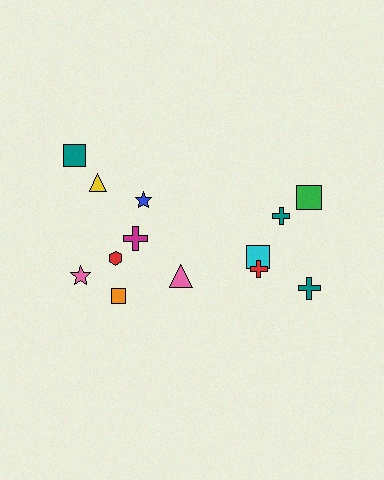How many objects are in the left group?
There are 8 objects.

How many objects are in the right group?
There are 5 objects.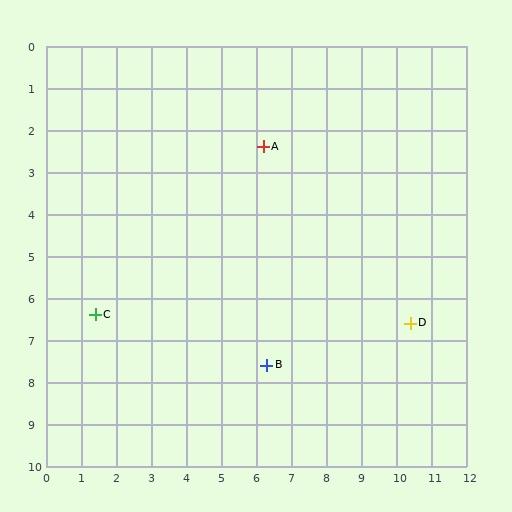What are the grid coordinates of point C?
Point C is at approximately (1.4, 6.4).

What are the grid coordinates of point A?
Point A is at approximately (6.2, 2.4).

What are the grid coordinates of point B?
Point B is at approximately (6.3, 7.6).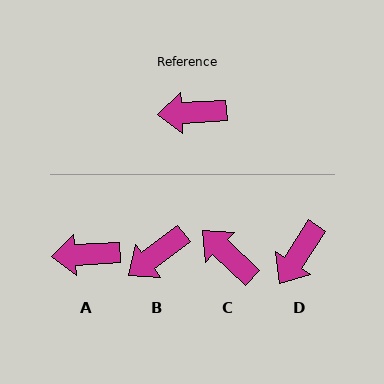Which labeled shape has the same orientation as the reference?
A.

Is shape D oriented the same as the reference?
No, it is off by about 54 degrees.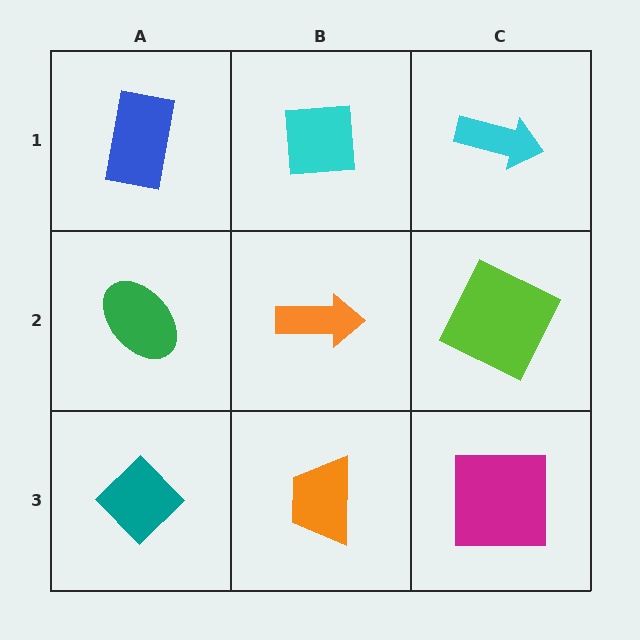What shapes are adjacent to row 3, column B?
An orange arrow (row 2, column B), a teal diamond (row 3, column A), a magenta square (row 3, column C).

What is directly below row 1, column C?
A lime square.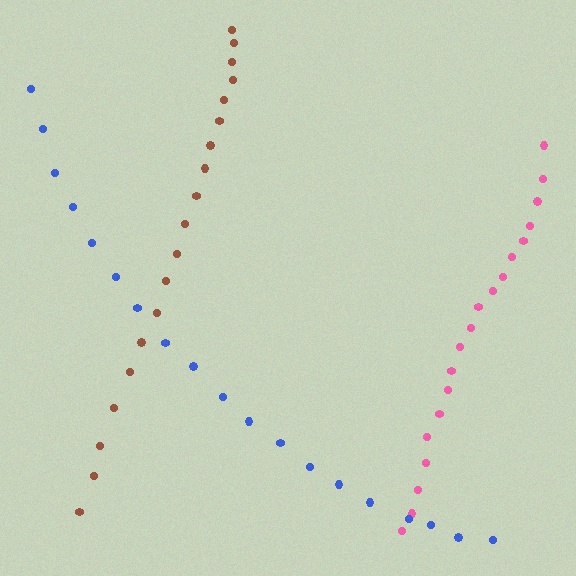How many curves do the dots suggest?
There are 3 distinct paths.